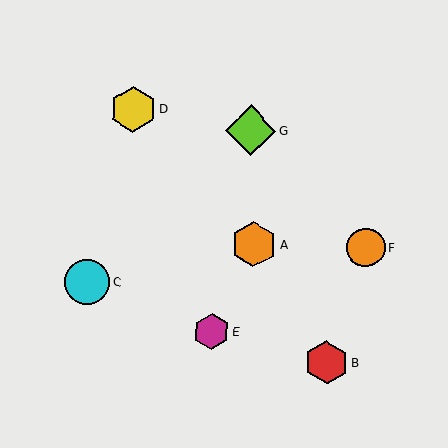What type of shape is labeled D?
Shape D is a yellow hexagon.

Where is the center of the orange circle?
The center of the orange circle is at (366, 248).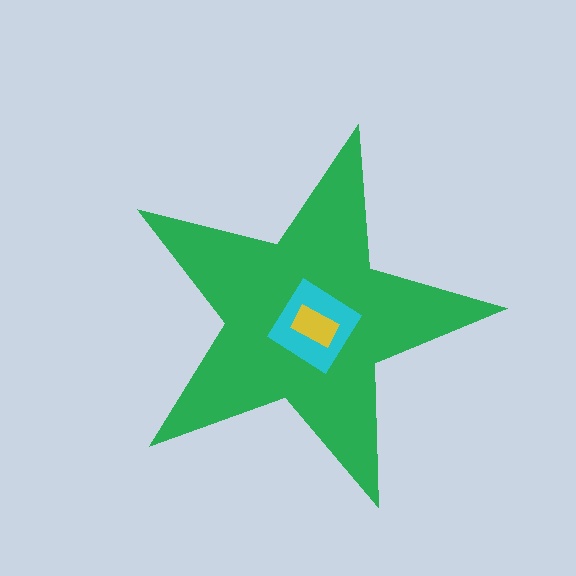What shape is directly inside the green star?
The cyan diamond.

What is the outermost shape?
The green star.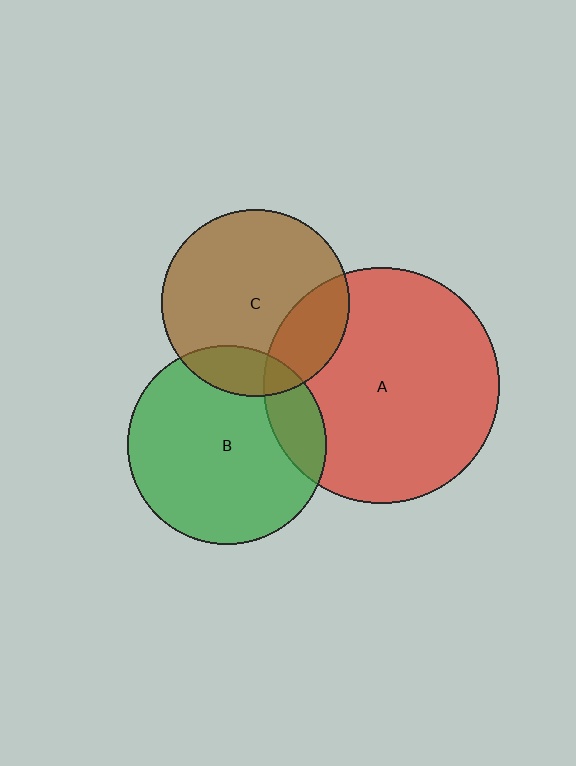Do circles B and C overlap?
Yes.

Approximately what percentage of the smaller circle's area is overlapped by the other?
Approximately 15%.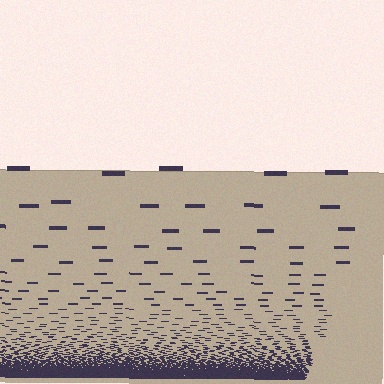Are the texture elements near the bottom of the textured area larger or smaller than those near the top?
Smaller. The gradient is inverted — elements near the bottom are smaller and denser.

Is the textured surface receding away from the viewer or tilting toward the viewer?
The surface appears to tilt toward the viewer. Texture elements get larger and sparser toward the top.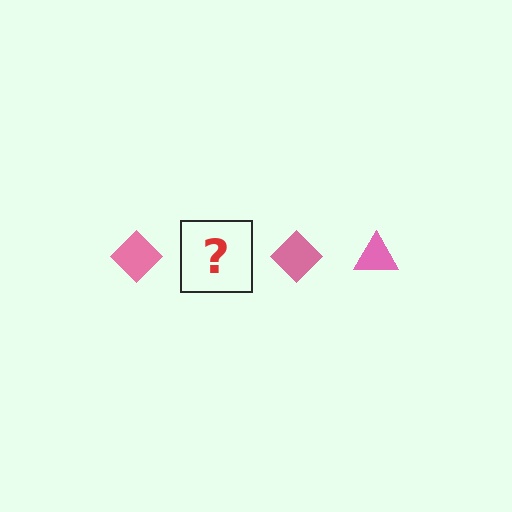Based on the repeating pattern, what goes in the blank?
The blank should be a pink triangle.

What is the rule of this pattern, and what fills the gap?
The rule is that the pattern cycles through diamond, triangle shapes in pink. The gap should be filled with a pink triangle.